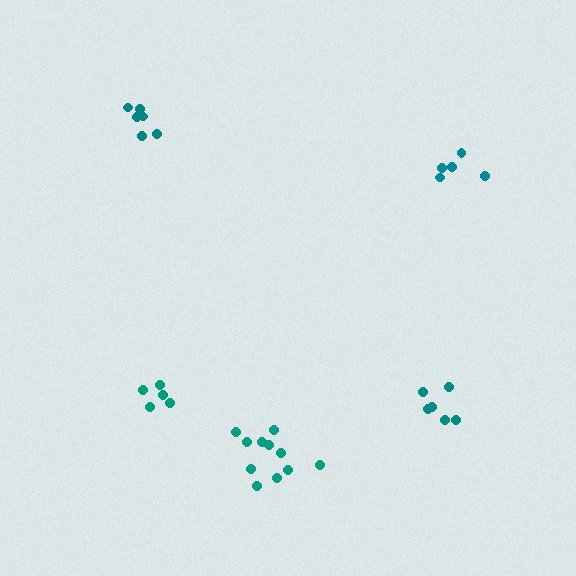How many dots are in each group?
Group 1: 11 dots, Group 2: 6 dots, Group 3: 5 dots, Group 4: 5 dots, Group 5: 6 dots (33 total).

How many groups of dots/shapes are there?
There are 5 groups.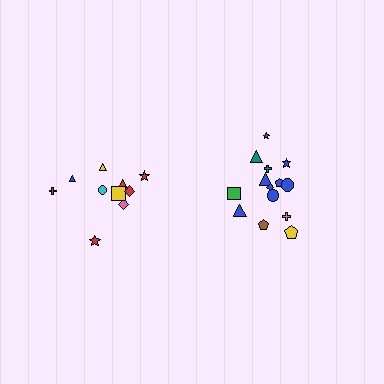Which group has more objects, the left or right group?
The right group.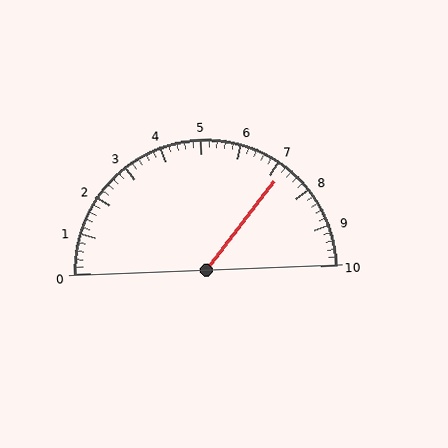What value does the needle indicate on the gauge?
The needle indicates approximately 7.2.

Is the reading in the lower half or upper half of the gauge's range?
The reading is in the upper half of the range (0 to 10).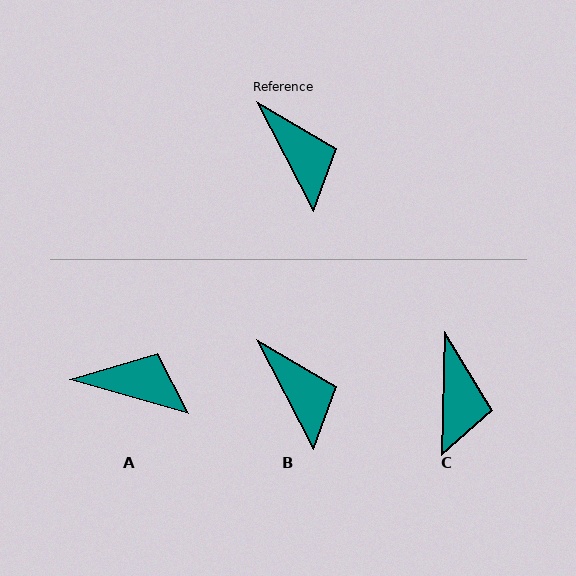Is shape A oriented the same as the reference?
No, it is off by about 47 degrees.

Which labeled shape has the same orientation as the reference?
B.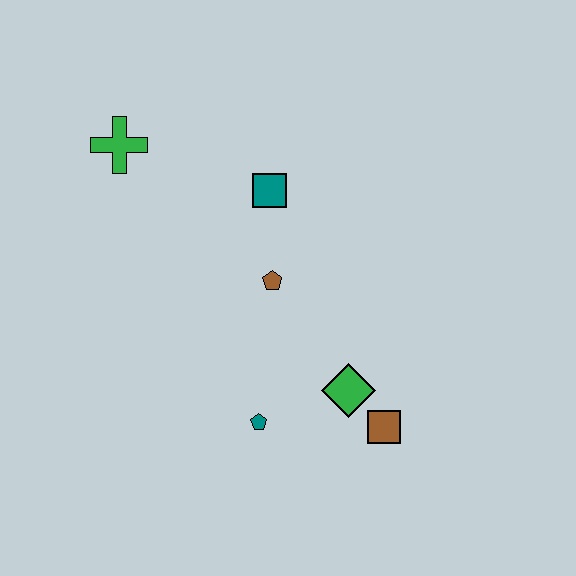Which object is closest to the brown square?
The green diamond is closest to the brown square.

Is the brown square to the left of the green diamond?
No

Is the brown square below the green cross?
Yes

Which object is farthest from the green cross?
The brown square is farthest from the green cross.